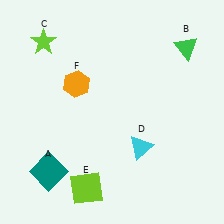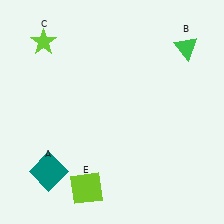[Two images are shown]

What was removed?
The orange hexagon (F), the cyan triangle (D) were removed in Image 2.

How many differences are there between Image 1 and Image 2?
There are 2 differences between the two images.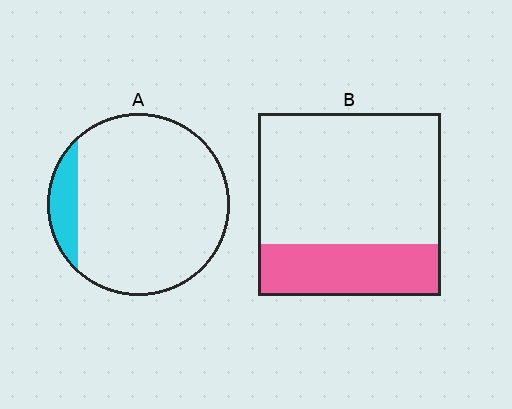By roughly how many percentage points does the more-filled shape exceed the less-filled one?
By roughly 15 percentage points (B over A).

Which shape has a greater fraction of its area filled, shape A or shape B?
Shape B.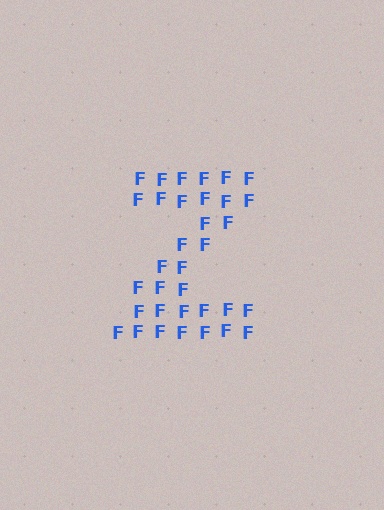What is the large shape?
The large shape is the letter Z.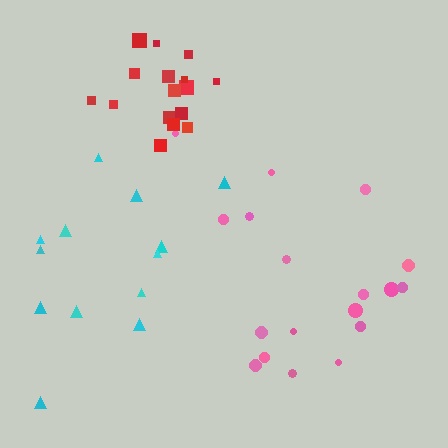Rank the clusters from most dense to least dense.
red, pink, cyan.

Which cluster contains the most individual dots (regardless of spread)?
Pink (18).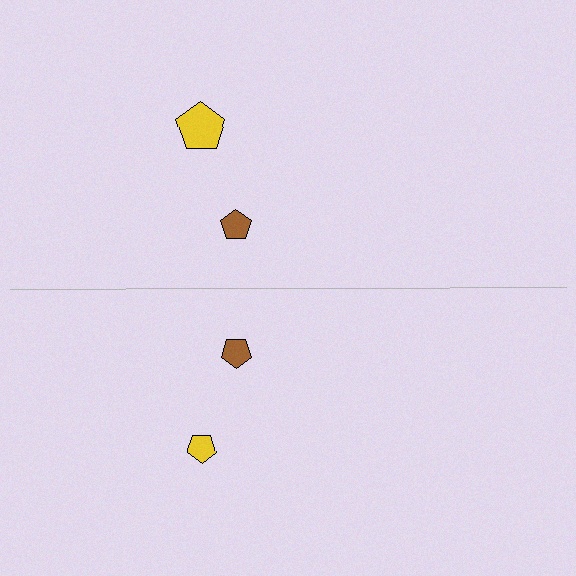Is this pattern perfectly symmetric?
No, the pattern is not perfectly symmetric. The yellow pentagon on the bottom side has a different size than its mirror counterpart.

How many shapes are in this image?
There are 4 shapes in this image.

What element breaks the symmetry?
The yellow pentagon on the bottom side has a different size than its mirror counterpart.